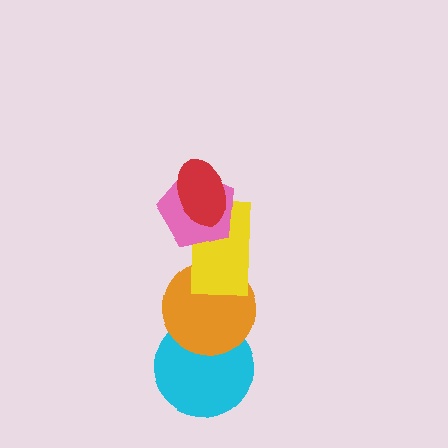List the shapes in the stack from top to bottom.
From top to bottom: the red ellipse, the pink pentagon, the yellow rectangle, the orange circle, the cyan circle.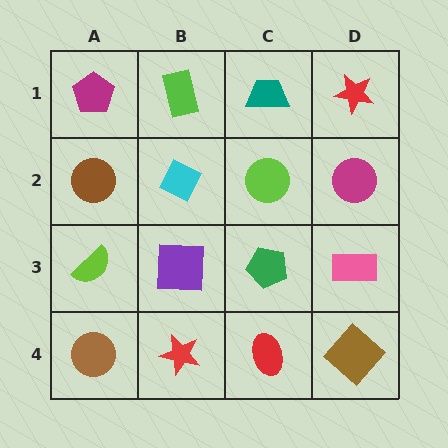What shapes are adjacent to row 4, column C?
A green pentagon (row 3, column C), a red star (row 4, column B), a brown diamond (row 4, column D).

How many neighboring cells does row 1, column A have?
2.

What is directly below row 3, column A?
A brown circle.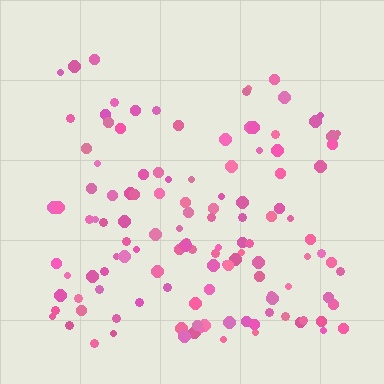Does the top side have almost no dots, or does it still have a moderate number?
Still a moderate number, just noticeably fewer than the bottom.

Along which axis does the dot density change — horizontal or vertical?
Vertical.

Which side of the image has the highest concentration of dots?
The bottom.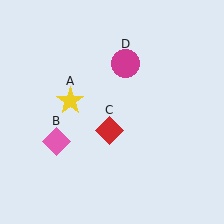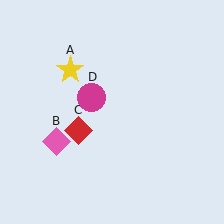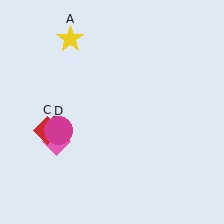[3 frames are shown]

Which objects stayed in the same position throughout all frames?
Pink diamond (object B) remained stationary.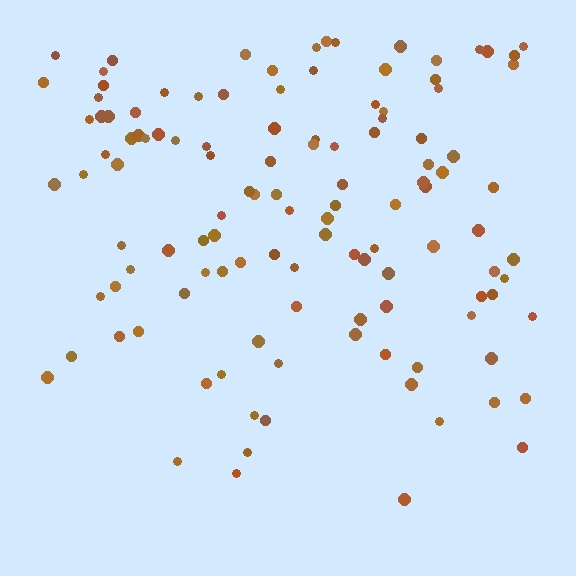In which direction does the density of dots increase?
From bottom to top, with the top side densest.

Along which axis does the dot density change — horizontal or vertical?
Vertical.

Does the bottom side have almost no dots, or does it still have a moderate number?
Still a moderate number, just noticeably fewer than the top.